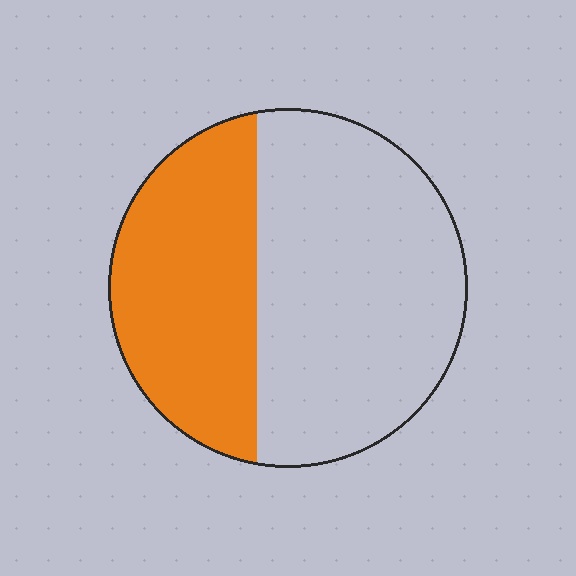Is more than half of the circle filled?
No.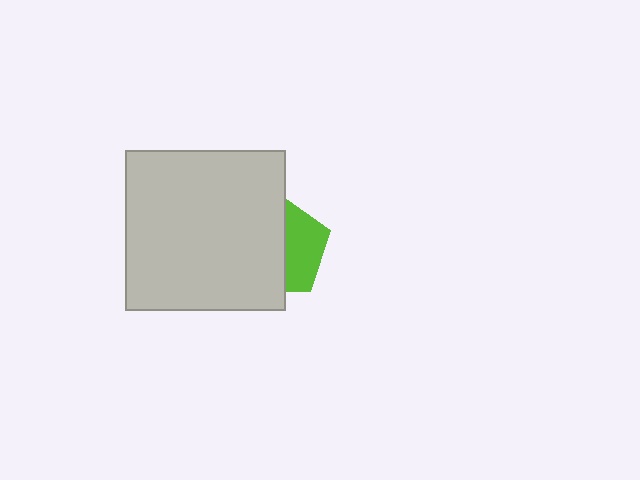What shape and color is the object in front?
The object in front is a light gray square.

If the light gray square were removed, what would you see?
You would see the complete lime pentagon.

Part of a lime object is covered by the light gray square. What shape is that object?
It is a pentagon.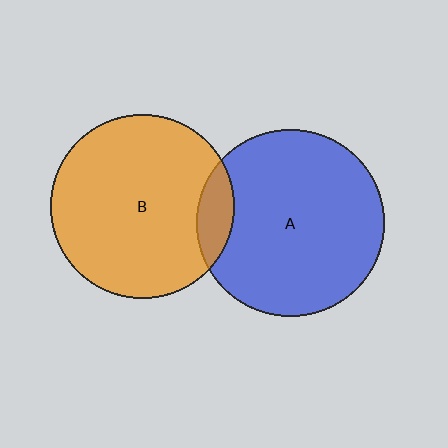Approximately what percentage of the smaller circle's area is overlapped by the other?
Approximately 10%.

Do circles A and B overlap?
Yes.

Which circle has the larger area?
Circle A (blue).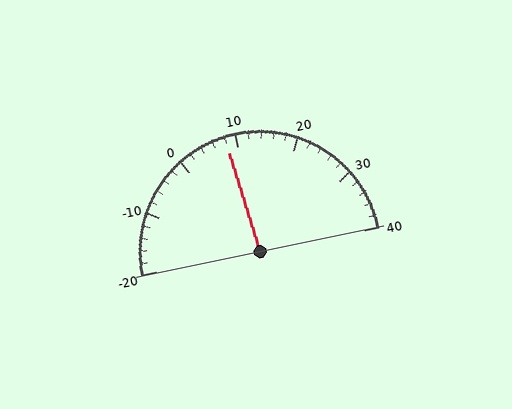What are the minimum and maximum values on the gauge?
The gauge ranges from -20 to 40.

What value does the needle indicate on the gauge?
The needle indicates approximately 8.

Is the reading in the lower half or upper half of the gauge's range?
The reading is in the lower half of the range (-20 to 40).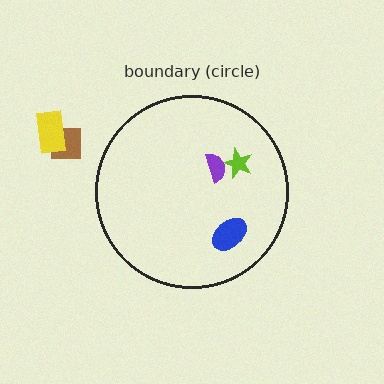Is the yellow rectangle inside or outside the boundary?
Outside.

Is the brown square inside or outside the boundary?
Outside.